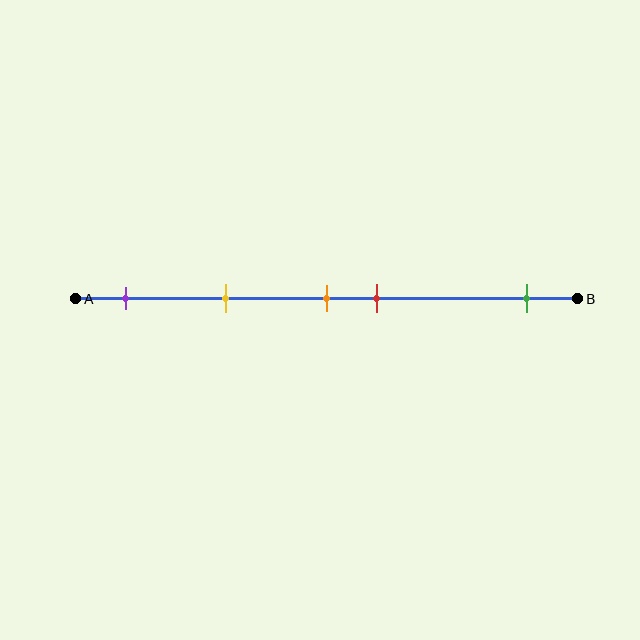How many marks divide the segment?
There are 5 marks dividing the segment.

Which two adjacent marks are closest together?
The orange and red marks are the closest adjacent pair.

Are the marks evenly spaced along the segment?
No, the marks are not evenly spaced.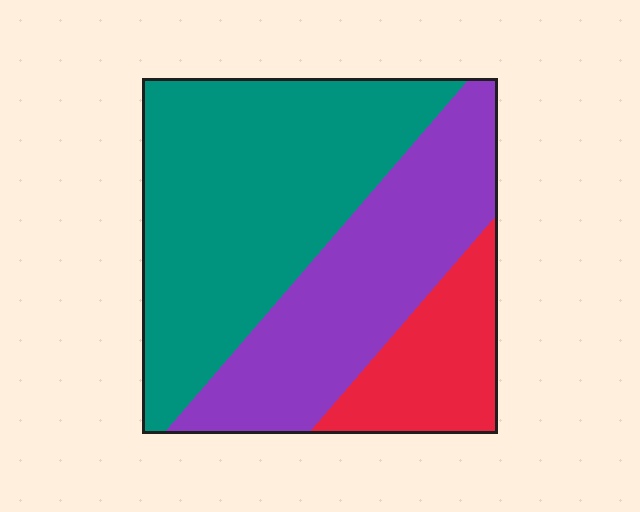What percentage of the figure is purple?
Purple takes up between a third and a half of the figure.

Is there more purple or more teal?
Teal.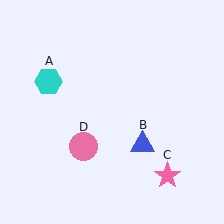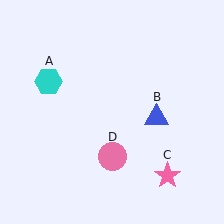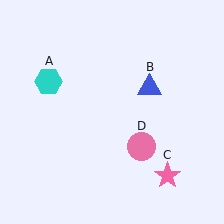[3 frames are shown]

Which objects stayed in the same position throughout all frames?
Cyan hexagon (object A) and pink star (object C) remained stationary.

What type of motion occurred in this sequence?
The blue triangle (object B), pink circle (object D) rotated counterclockwise around the center of the scene.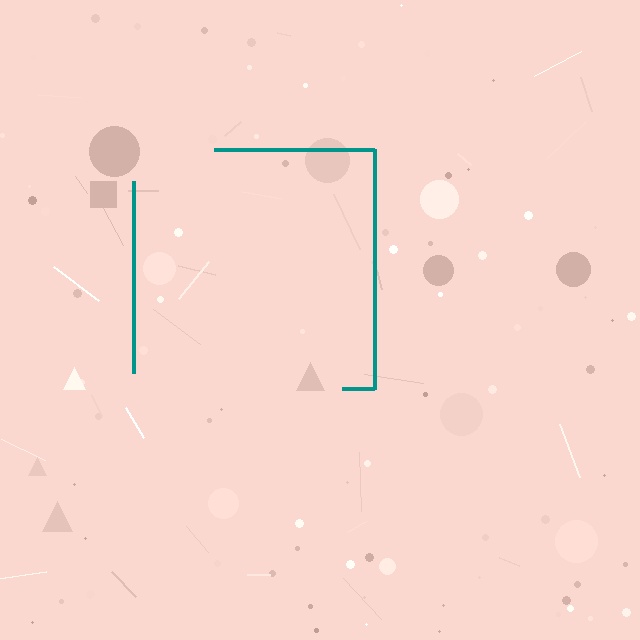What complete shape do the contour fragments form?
The contour fragments form a square.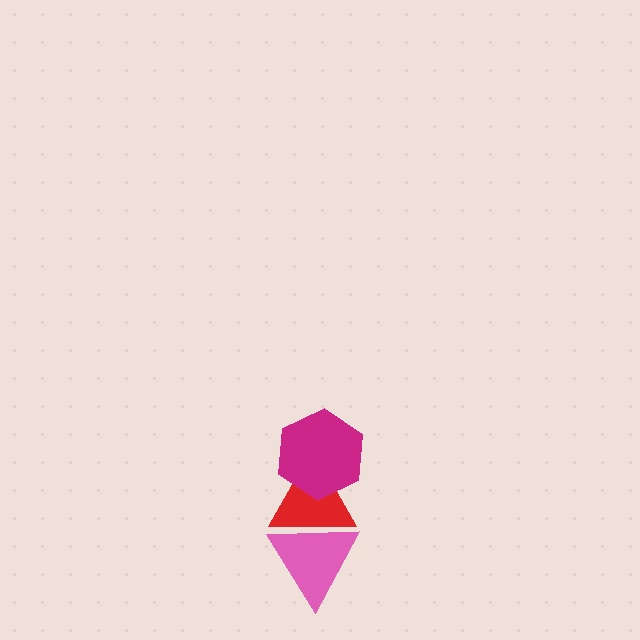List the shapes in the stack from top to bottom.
From top to bottom: the magenta hexagon, the red triangle, the pink triangle.